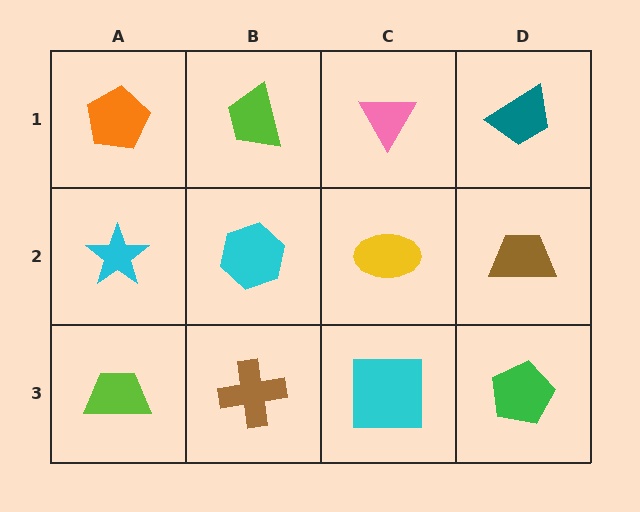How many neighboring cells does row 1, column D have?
2.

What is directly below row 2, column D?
A green pentagon.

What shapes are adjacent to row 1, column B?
A cyan hexagon (row 2, column B), an orange pentagon (row 1, column A), a pink triangle (row 1, column C).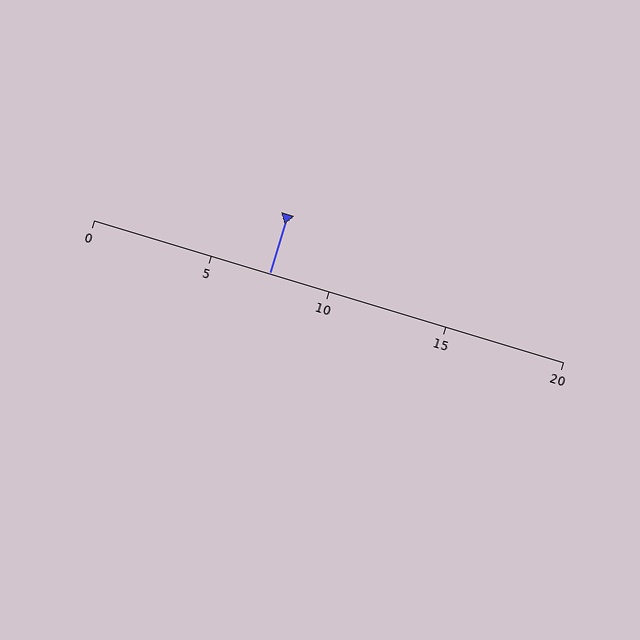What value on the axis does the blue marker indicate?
The marker indicates approximately 7.5.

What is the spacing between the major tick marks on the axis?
The major ticks are spaced 5 apart.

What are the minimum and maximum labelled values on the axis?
The axis runs from 0 to 20.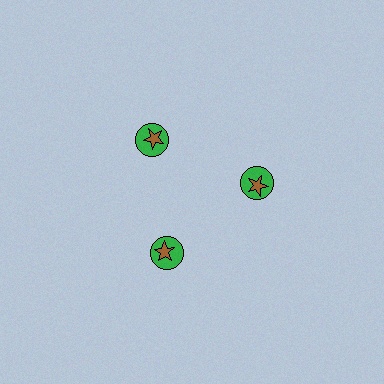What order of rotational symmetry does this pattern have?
This pattern has 3-fold rotational symmetry.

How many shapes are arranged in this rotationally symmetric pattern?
There are 6 shapes, arranged in 3 groups of 2.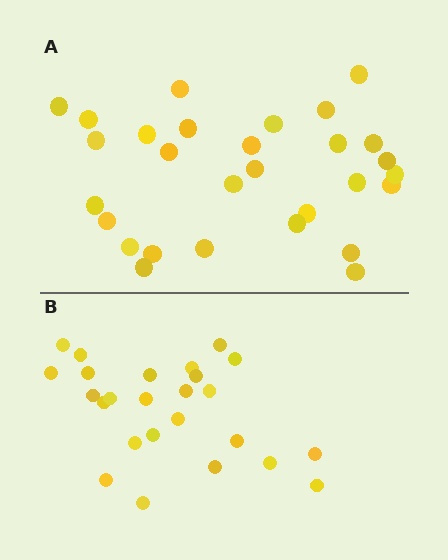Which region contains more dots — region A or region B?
Region A (the top region) has more dots.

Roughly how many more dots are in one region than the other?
Region A has about 4 more dots than region B.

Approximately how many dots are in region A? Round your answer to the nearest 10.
About 30 dots. (The exact count is 29, which rounds to 30.)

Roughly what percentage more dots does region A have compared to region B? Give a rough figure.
About 15% more.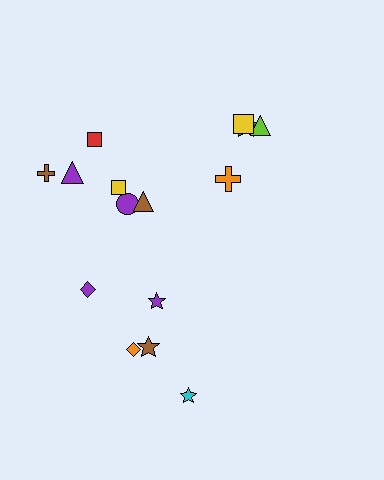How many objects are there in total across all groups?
There are 15 objects.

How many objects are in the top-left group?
There are 6 objects.